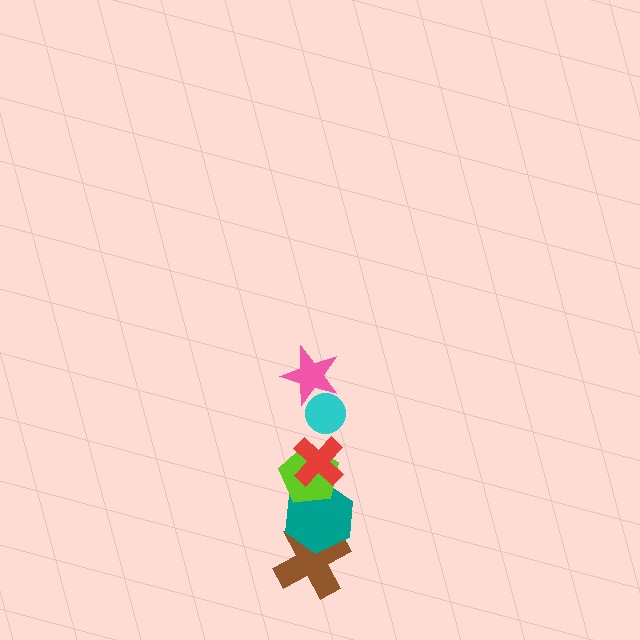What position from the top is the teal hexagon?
The teal hexagon is 5th from the top.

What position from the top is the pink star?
The pink star is 2nd from the top.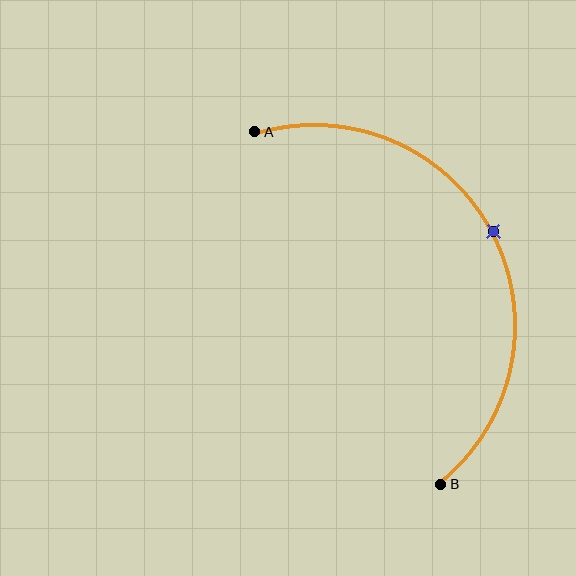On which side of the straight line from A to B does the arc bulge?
The arc bulges to the right of the straight line connecting A and B.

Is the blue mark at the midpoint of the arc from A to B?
Yes. The blue mark lies on the arc at equal arc-length from both A and B — it is the arc midpoint.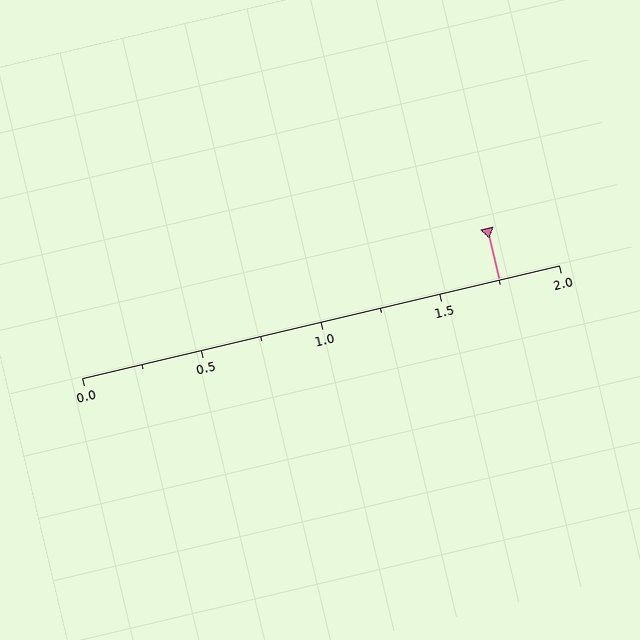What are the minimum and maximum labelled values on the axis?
The axis runs from 0.0 to 2.0.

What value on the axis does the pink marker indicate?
The marker indicates approximately 1.75.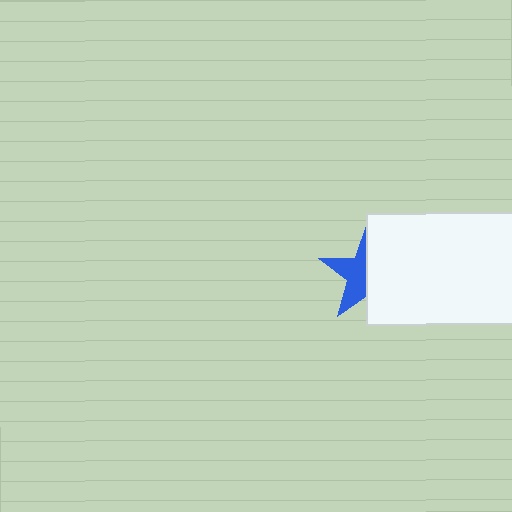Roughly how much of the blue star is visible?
About half of it is visible (roughly 45%).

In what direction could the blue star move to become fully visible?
The blue star could move left. That would shift it out from behind the white rectangle entirely.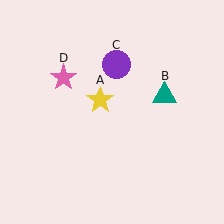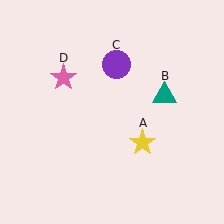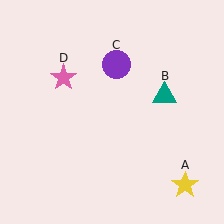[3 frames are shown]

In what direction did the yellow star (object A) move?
The yellow star (object A) moved down and to the right.